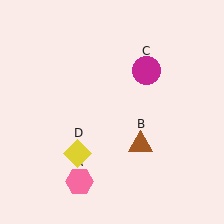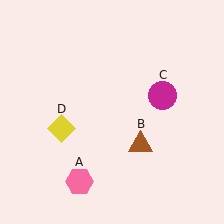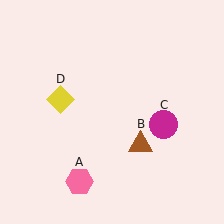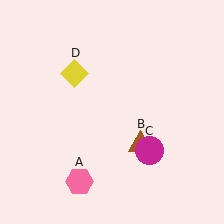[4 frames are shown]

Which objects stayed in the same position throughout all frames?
Pink hexagon (object A) and brown triangle (object B) remained stationary.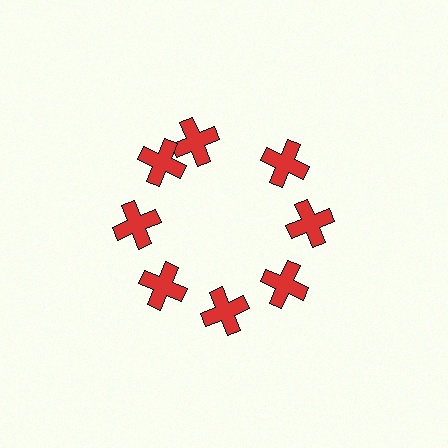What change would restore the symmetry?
The symmetry would be restored by rotating it back into even spacing with its neighbors so that all 8 crosses sit at equal angles and equal distance from the center.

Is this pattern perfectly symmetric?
No. The 8 red crosses are arranged in a ring, but one element near the 12 o'clock position is rotated out of alignment along the ring, breaking the 8-fold rotational symmetry.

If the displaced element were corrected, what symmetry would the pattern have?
It would have 8-fold rotational symmetry — the pattern would map onto itself every 45 degrees.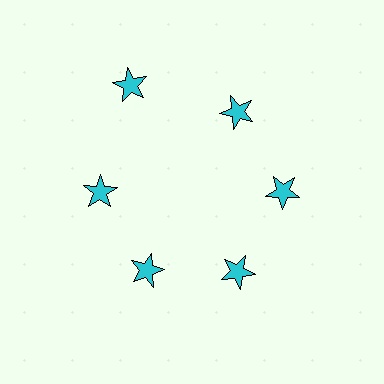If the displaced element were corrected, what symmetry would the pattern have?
It would have 6-fold rotational symmetry — the pattern would map onto itself every 60 degrees.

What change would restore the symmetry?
The symmetry would be restored by moving it inward, back onto the ring so that all 6 stars sit at equal angles and equal distance from the center.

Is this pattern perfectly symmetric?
No. The 6 cyan stars are arranged in a ring, but one element near the 11 o'clock position is pushed outward from the center, breaking the 6-fold rotational symmetry.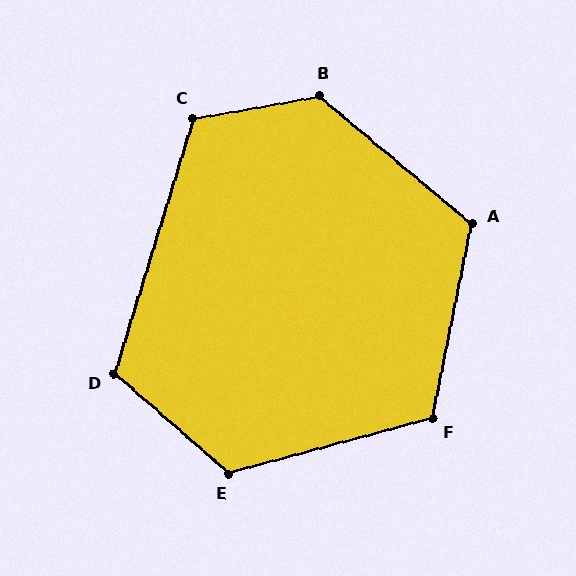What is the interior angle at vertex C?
Approximately 117 degrees (obtuse).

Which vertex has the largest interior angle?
B, at approximately 130 degrees.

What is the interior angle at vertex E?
Approximately 124 degrees (obtuse).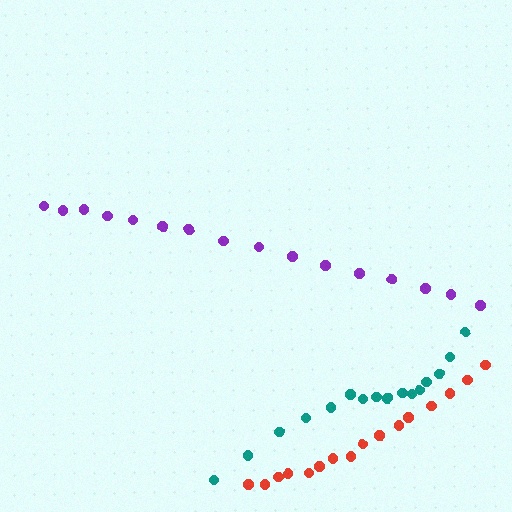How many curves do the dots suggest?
There are 3 distinct paths.